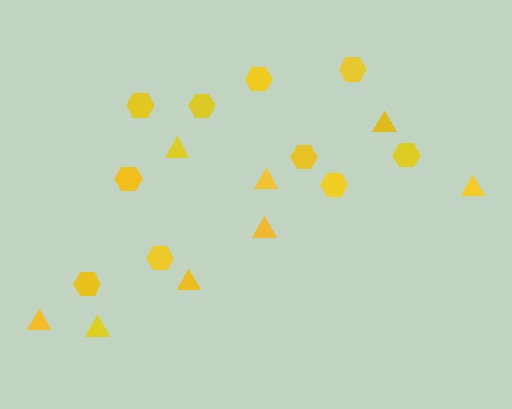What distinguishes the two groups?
There are 2 groups: one group of hexagons (10) and one group of triangles (8).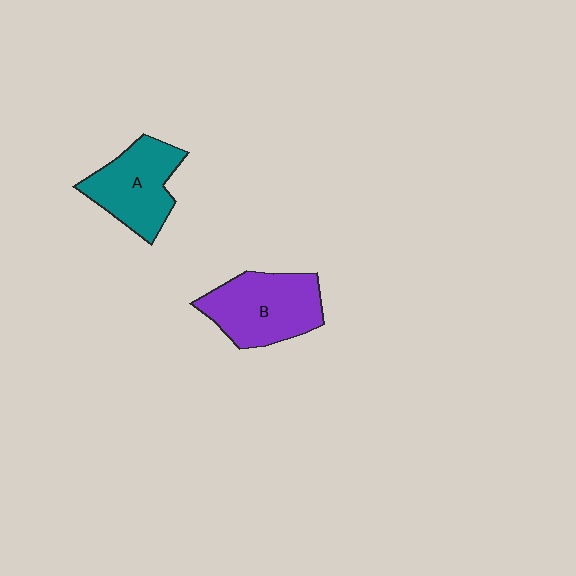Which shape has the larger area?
Shape B (purple).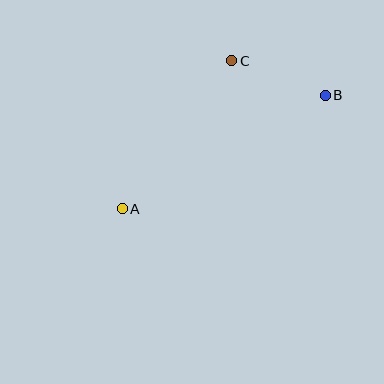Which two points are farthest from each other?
Points A and B are farthest from each other.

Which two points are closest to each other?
Points B and C are closest to each other.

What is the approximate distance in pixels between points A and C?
The distance between A and C is approximately 184 pixels.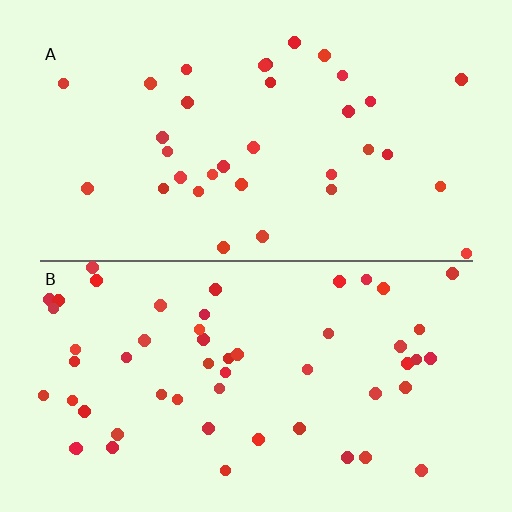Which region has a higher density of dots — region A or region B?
B (the bottom).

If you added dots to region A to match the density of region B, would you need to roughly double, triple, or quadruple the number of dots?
Approximately double.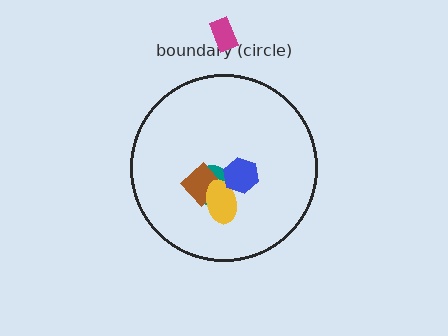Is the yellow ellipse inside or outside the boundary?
Inside.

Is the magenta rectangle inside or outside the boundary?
Outside.